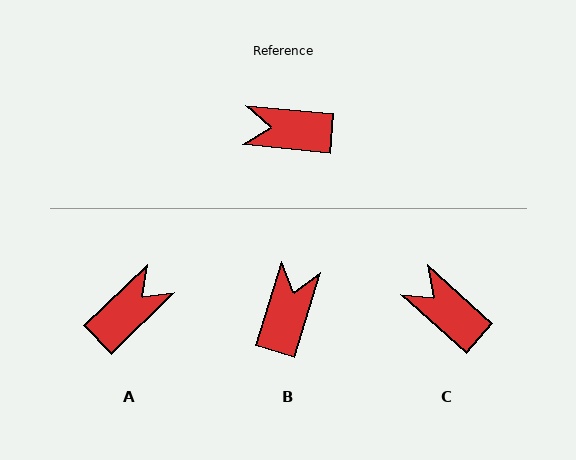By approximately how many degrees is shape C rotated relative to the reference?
Approximately 36 degrees clockwise.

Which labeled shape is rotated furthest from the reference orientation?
A, about 131 degrees away.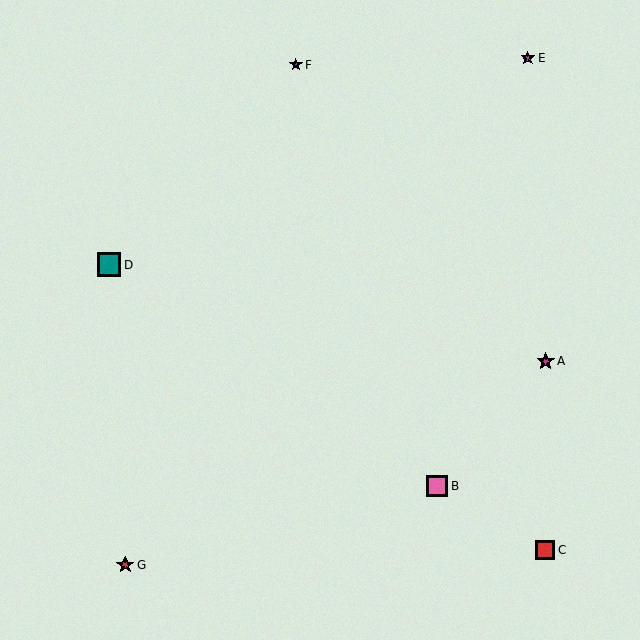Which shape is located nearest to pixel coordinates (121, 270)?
The teal square (labeled D) at (109, 265) is nearest to that location.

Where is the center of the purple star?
The center of the purple star is at (296, 65).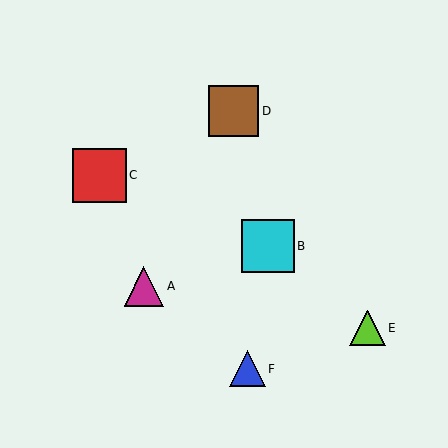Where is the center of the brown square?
The center of the brown square is at (234, 111).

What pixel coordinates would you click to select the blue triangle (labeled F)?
Click at (247, 369) to select the blue triangle F.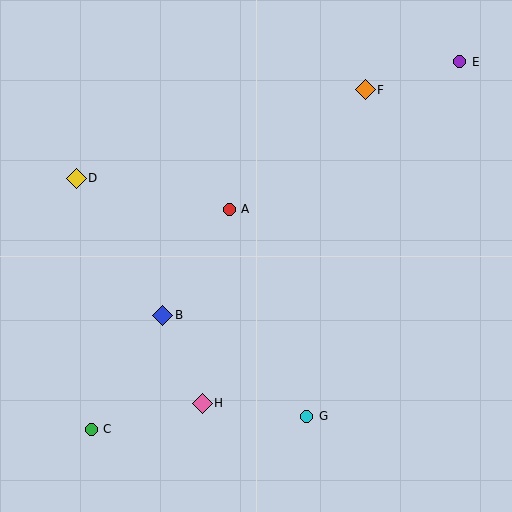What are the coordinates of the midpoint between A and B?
The midpoint between A and B is at (196, 262).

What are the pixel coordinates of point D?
Point D is at (76, 178).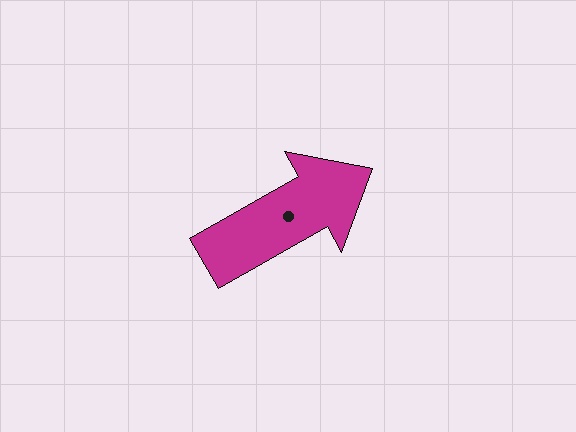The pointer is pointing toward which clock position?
Roughly 2 o'clock.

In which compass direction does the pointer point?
Northeast.